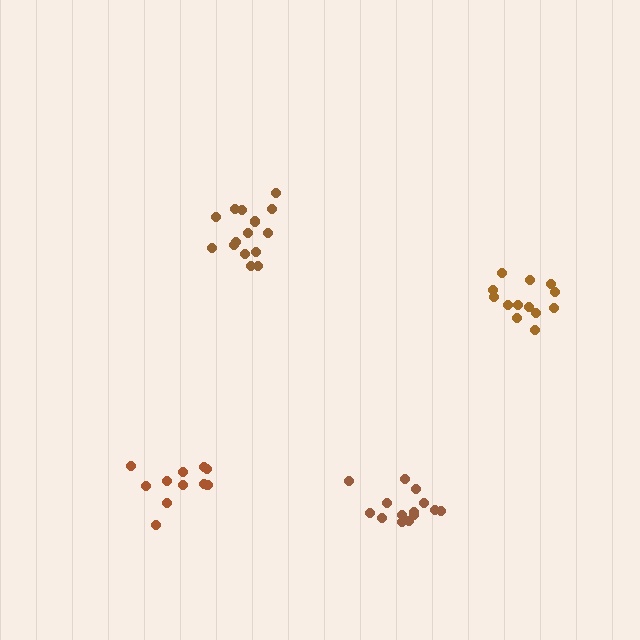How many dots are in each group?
Group 1: 15 dots, Group 2: 13 dots, Group 3: 14 dots, Group 4: 11 dots (53 total).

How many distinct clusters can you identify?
There are 4 distinct clusters.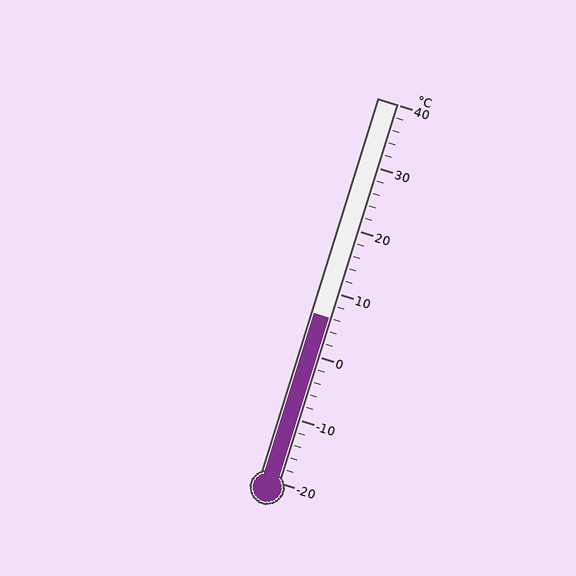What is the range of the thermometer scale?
The thermometer scale ranges from -20°C to 40°C.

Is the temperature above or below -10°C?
The temperature is above -10°C.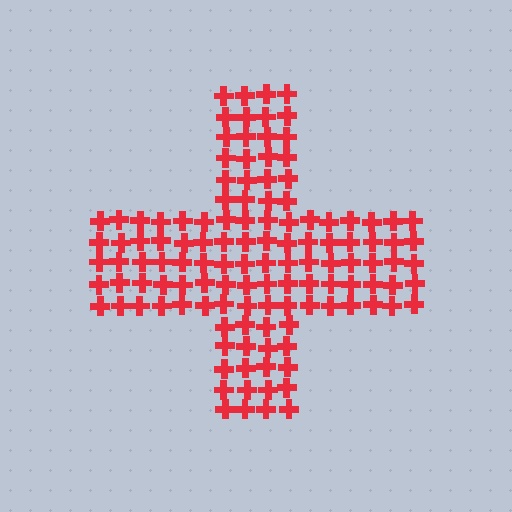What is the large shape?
The large shape is a cross.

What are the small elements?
The small elements are crosses.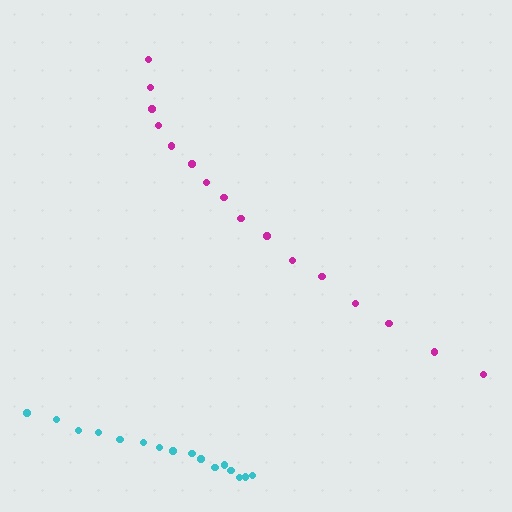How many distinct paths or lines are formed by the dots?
There are 2 distinct paths.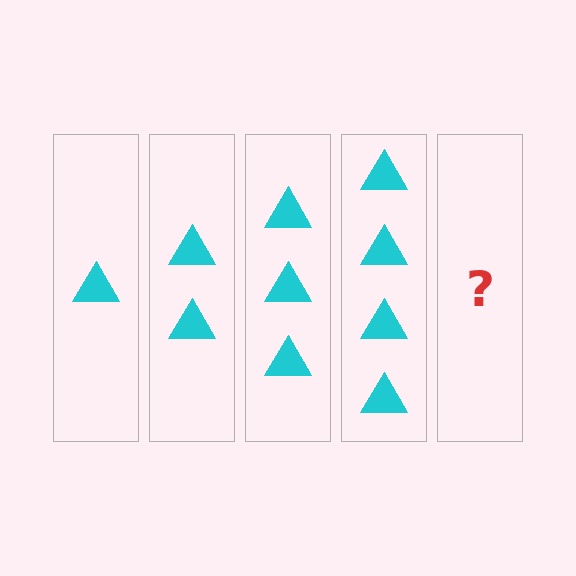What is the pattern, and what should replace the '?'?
The pattern is that each step adds one more triangle. The '?' should be 5 triangles.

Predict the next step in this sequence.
The next step is 5 triangles.